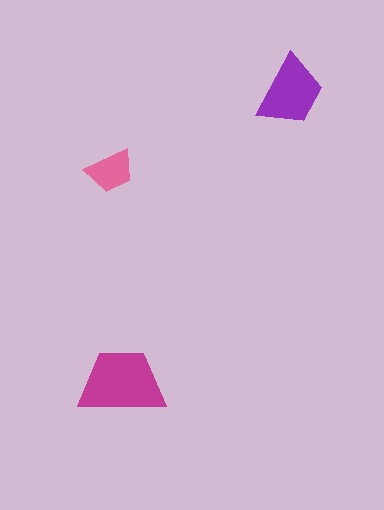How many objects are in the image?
There are 3 objects in the image.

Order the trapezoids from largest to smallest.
the magenta one, the purple one, the pink one.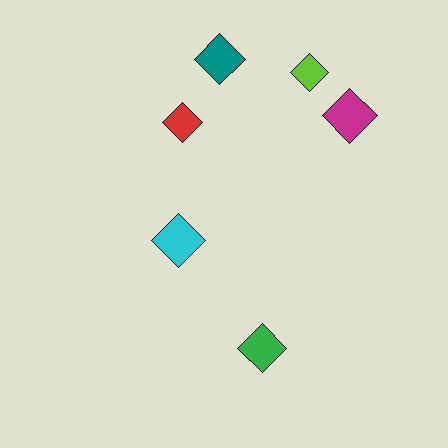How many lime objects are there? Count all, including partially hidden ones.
There is 1 lime object.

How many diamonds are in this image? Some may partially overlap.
There are 6 diamonds.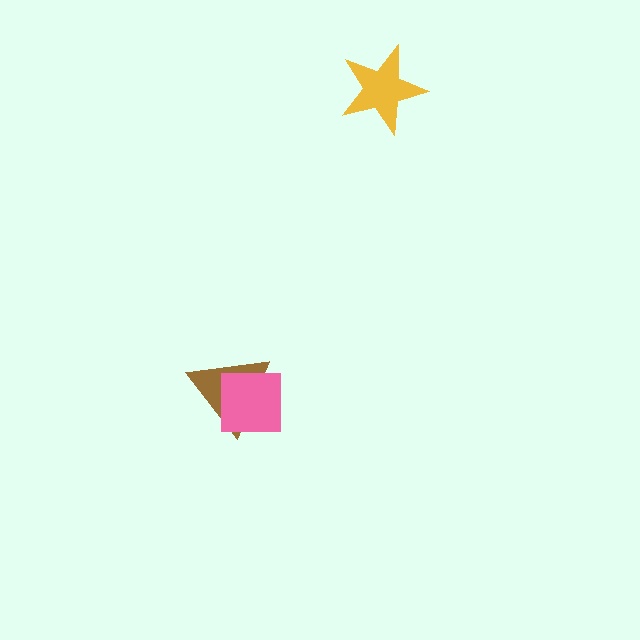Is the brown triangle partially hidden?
Yes, it is partially covered by another shape.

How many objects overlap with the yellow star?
0 objects overlap with the yellow star.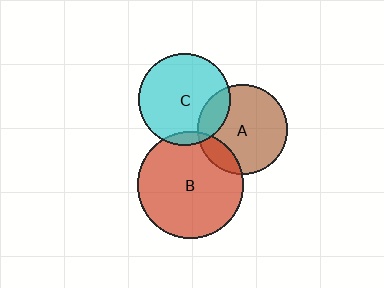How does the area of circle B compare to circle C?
Approximately 1.3 times.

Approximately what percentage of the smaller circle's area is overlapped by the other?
Approximately 20%.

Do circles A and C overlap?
Yes.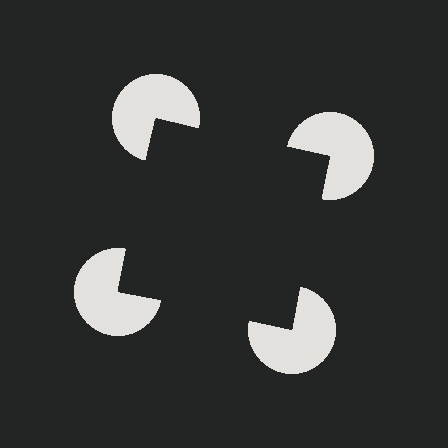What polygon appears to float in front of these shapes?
An illusory square — its edges are inferred from the aligned wedge cuts in the pac-man discs, not physically drawn.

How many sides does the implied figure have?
4 sides.